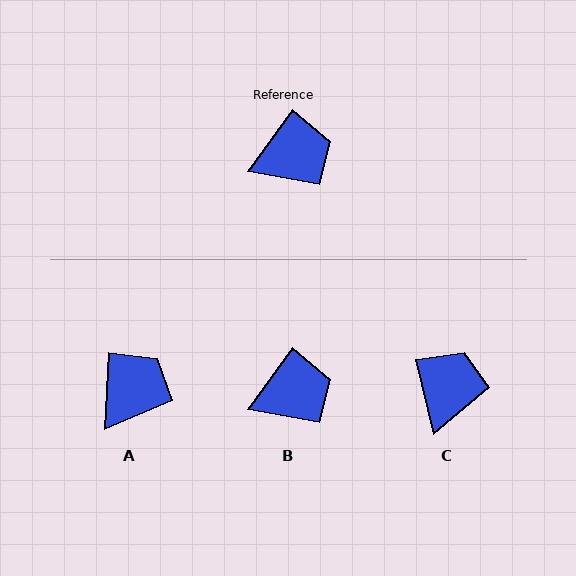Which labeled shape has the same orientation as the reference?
B.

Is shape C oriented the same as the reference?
No, it is off by about 49 degrees.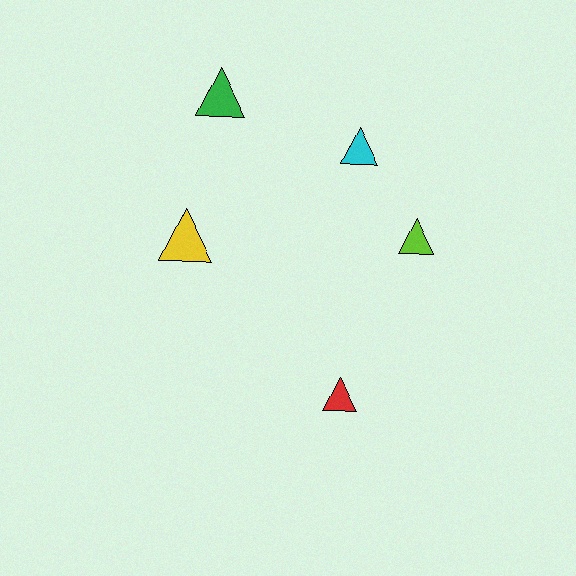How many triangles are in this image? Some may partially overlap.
There are 5 triangles.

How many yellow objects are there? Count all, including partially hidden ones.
There is 1 yellow object.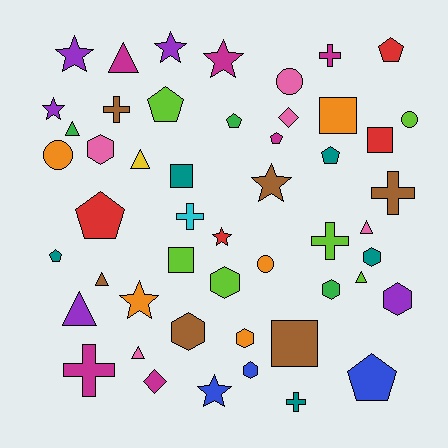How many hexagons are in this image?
There are 8 hexagons.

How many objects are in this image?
There are 50 objects.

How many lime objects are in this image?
There are 6 lime objects.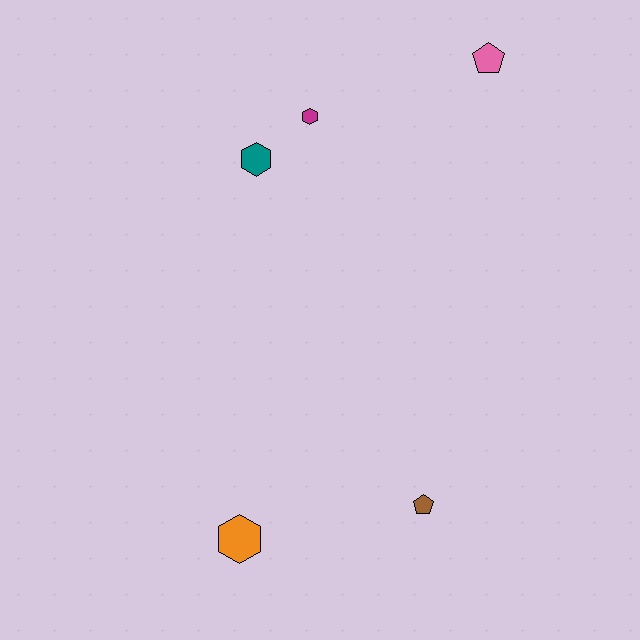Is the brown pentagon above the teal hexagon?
No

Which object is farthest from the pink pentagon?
The orange hexagon is farthest from the pink pentagon.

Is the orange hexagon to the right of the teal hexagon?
No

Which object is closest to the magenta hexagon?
The teal hexagon is closest to the magenta hexagon.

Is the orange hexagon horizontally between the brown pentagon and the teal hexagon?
No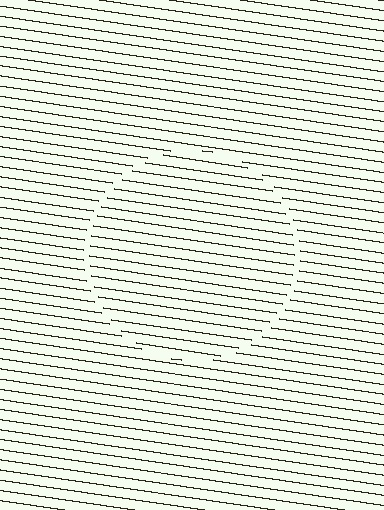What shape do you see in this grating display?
An illusory circle. The interior of the shape contains the same grating, shifted by half a period — the contour is defined by the phase discontinuity where line-ends from the inner and outer gratings abut.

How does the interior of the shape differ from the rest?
The interior of the shape contains the same grating, shifted by half a period — the contour is defined by the phase discontinuity where line-ends from the inner and outer gratings abut.